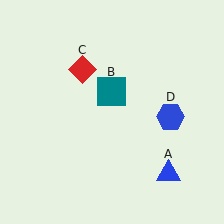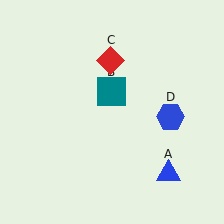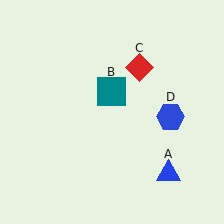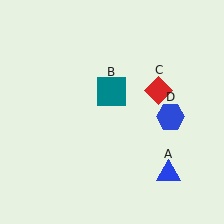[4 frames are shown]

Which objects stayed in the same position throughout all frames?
Blue triangle (object A) and teal square (object B) and blue hexagon (object D) remained stationary.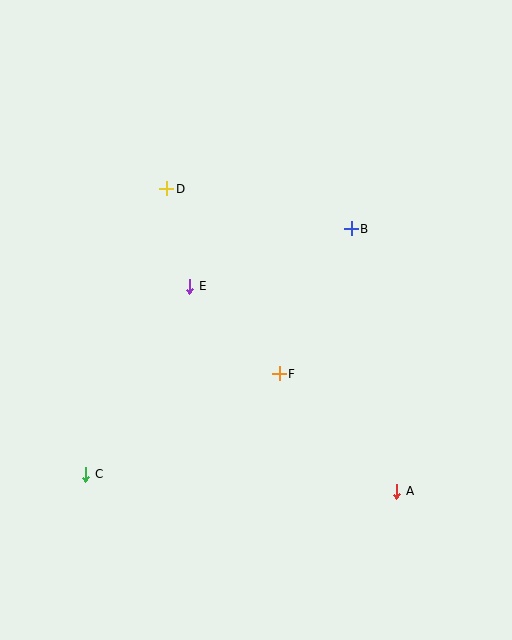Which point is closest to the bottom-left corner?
Point C is closest to the bottom-left corner.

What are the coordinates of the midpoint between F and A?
The midpoint between F and A is at (338, 432).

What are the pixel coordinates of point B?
Point B is at (351, 229).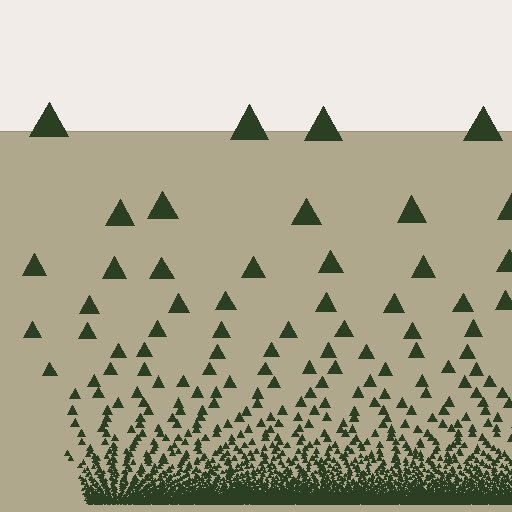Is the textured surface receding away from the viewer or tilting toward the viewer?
The surface appears to tilt toward the viewer. Texture elements get larger and sparser toward the top.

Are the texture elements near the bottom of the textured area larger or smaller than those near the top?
Smaller. The gradient is inverted — elements near the bottom are smaller and denser.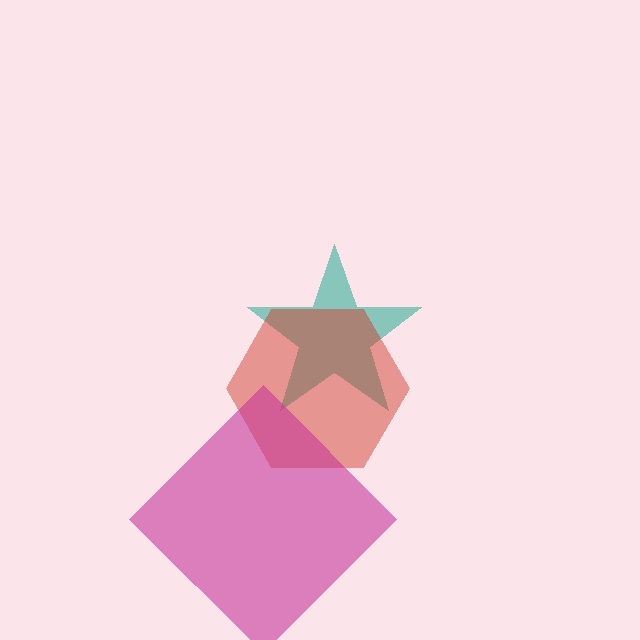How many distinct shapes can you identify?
There are 3 distinct shapes: a teal star, a red hexagon, a magenta diamond.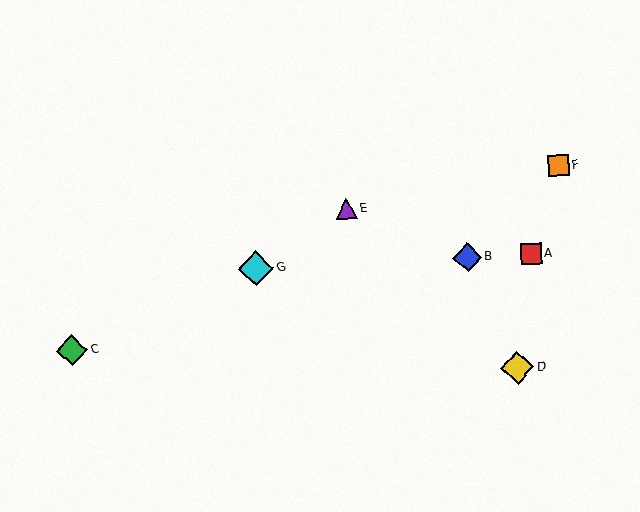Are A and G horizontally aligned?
Yes, both are at y≈254.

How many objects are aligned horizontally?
3 objects (A, B, G) are aligned horizontally.